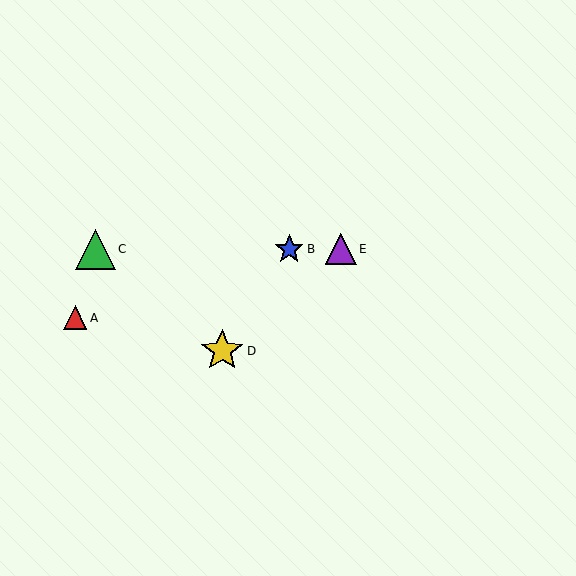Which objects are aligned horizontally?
Objects B, C, E are aligned horizontally.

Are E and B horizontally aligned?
Yes, both are at y≈249.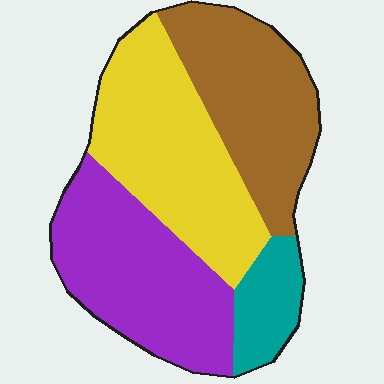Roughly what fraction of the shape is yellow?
Yellow takes up about one third (1/3) of the shape.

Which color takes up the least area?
Teal, at roughly 10%.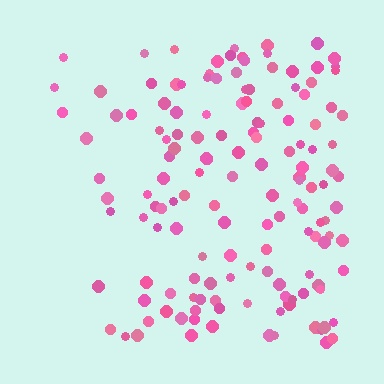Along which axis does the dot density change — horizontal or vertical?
Horizontal.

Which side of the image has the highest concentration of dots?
The right.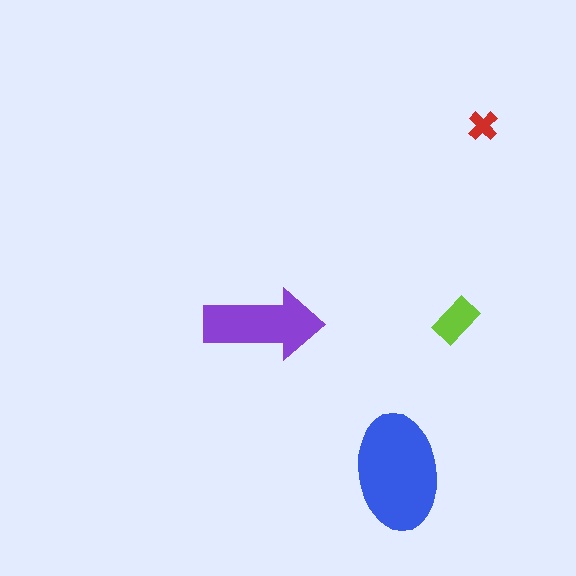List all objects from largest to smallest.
The blue ellipse, the purple arrow, the lime rectangle, the red cross.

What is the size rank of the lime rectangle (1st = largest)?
3rd.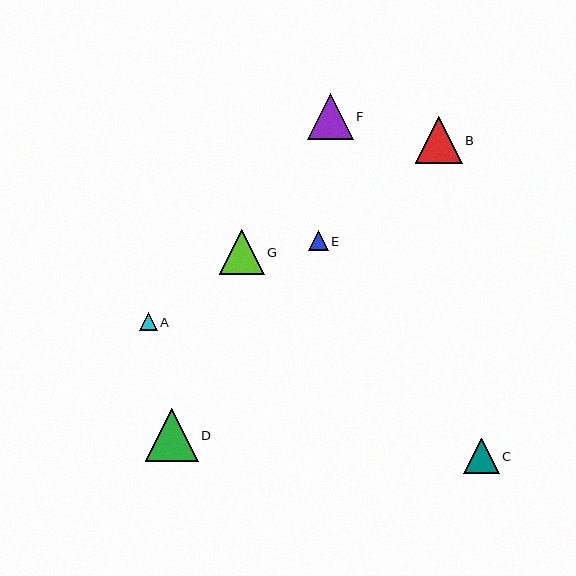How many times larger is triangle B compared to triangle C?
Triangle B is approximately 1.3 times the size of triangle C.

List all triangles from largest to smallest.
From largest to smallest: D, B, F, G, C, E, A.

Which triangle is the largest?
Triangle D is the largest with a size of approximately 52 pixels.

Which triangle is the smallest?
Triangle A is the smallest with a size of approximately 18 pixels.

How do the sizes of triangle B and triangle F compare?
Triangle B and triangle F are approximately the same size.